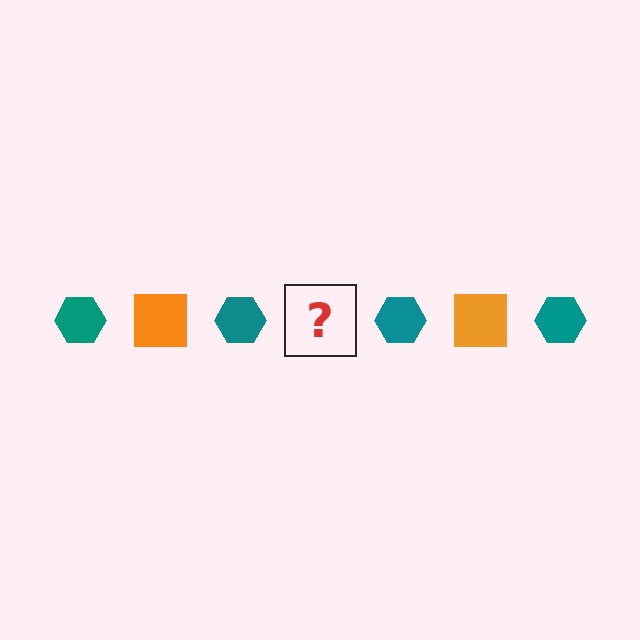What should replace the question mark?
The question mark should be replaced with an orange square.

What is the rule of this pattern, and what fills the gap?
The rule is that the pattern alternates between teal hexagon and orange square. The gap should be filled with an orange square.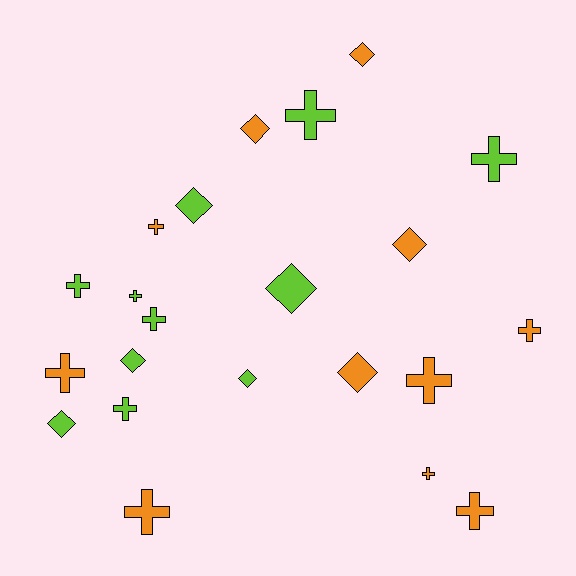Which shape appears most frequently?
Cross, with 13 objects.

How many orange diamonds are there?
There are 4 orange diamonds.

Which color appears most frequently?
Lime, with 11 objects.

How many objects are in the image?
There are 22 objects.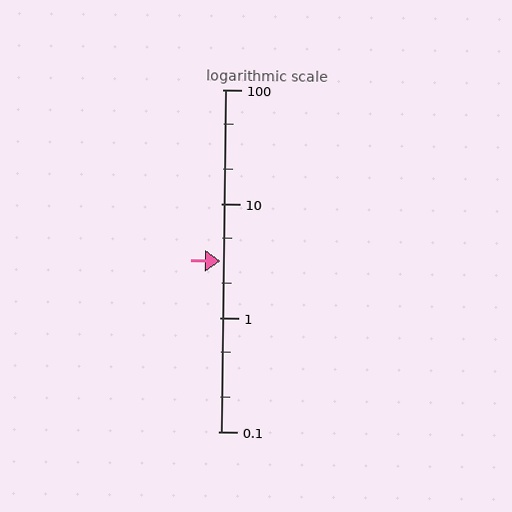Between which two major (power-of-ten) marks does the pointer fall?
The pointer is between 1 and 10.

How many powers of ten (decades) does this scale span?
The scale spans 3 decades, from 0.1 to 100.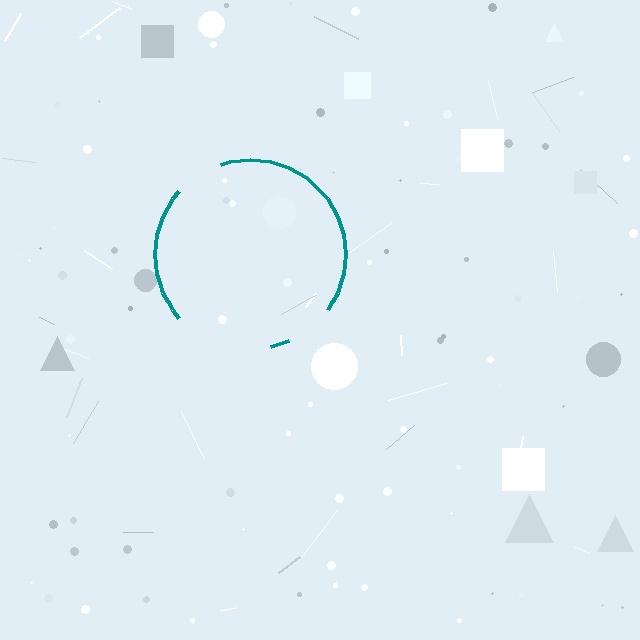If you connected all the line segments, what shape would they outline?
They would outline a circle.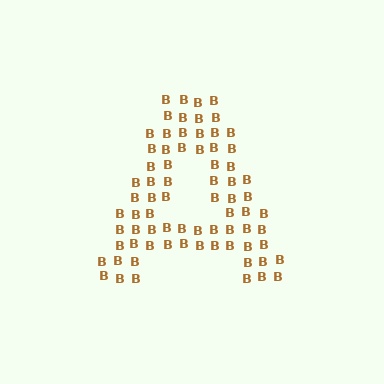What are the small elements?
The small elements are letter B's.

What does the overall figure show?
The overall figure shows the letter A.